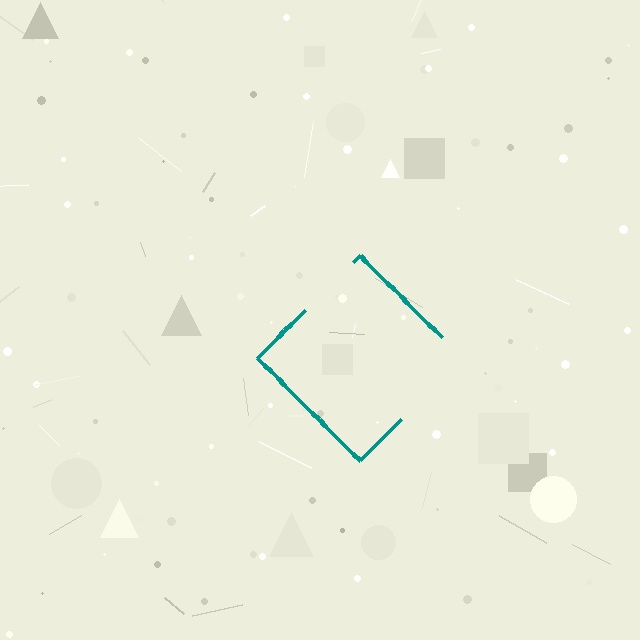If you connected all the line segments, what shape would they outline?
They would outline a diamond.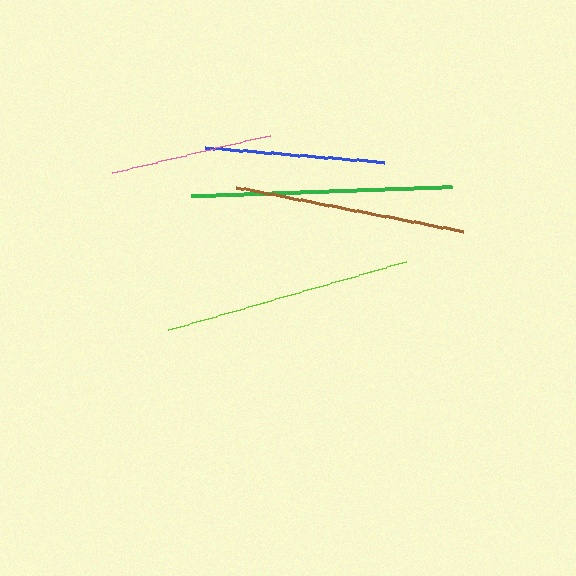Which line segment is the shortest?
The pink line is the shortest at approximately 162 pixels.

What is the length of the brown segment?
The brown segment is approximately 231 pixels long.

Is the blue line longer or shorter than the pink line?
The blue line is longer than the pink line.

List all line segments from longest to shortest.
From longest to shortest: green, lime, brown, blue, pink.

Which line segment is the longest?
The green line is the longest at approximately 261 pixels.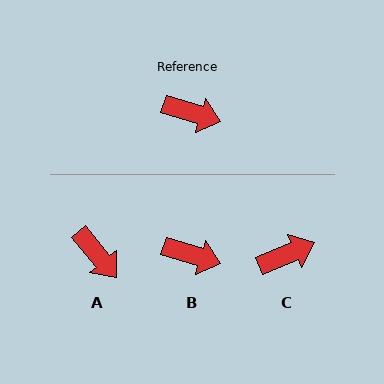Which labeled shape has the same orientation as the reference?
B.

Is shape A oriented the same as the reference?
No, it is off by about 33 degrees.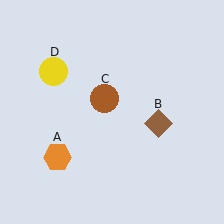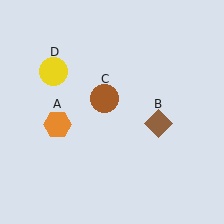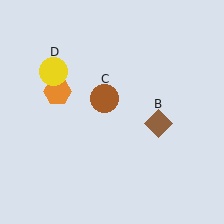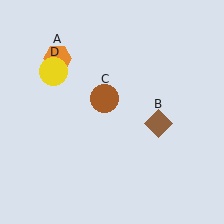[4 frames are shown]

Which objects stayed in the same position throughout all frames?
Brown diamond (object B) and brown circle (object C) and yellow circle (object D) remained stationary.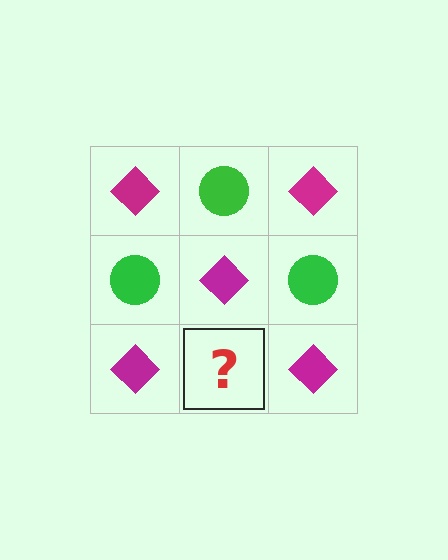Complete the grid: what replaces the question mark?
The question mark should be replaced with a green circle.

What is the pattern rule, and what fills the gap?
The rule is that it alternates magenta diamond and green circle in a checkerboard pattern. The gap should be filled with a green circle.